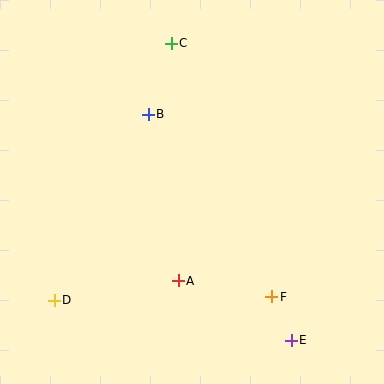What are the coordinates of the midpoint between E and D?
The midpoint between E and D is at (173, 320).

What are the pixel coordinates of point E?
Point E is at (291, 340).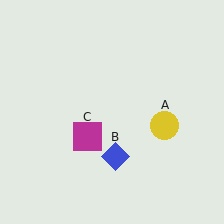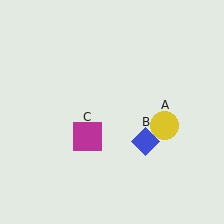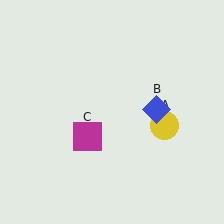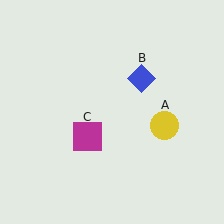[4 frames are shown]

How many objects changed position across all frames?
1 object changed position: blue diamond (object B).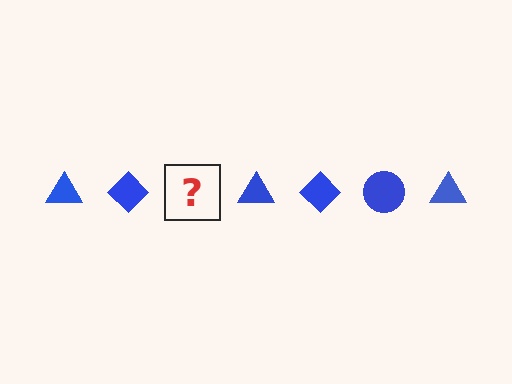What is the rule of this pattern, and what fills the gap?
The rule is that the pattern cycles through triangle, diamond, circle shapes in blue. The gap should be filled with a blue circle.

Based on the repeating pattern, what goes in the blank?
The blank should be a blue circle.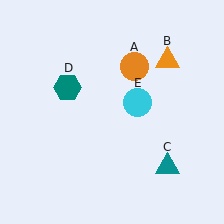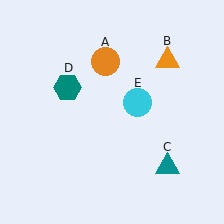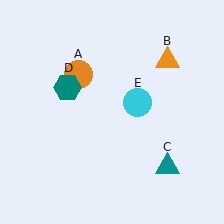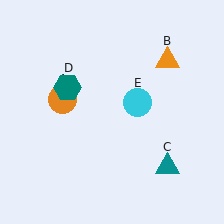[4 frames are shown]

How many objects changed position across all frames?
1 object changed position: orange circle (object A).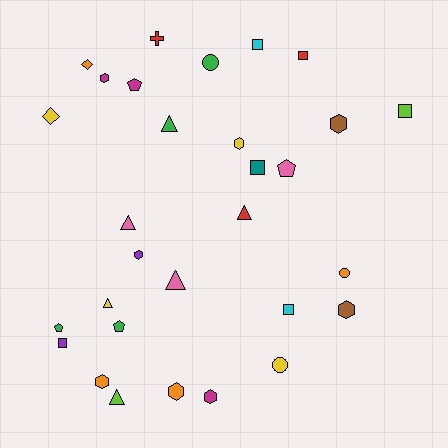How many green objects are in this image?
There are 4 green objects.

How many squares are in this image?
There are 6 squares.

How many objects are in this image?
There are 30 objects.